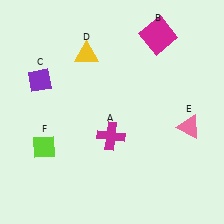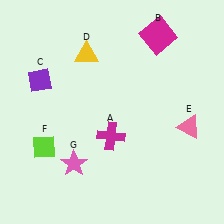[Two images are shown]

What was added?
A pink star (G) was added in Image 2.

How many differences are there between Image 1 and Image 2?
There is 1 difference between the two images.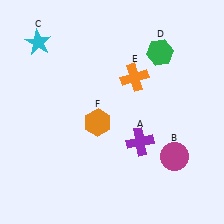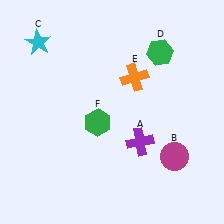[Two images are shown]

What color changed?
The hexagon (F) changed from orange in Image 1 to green in Image 2.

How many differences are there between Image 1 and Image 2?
There is 1 difference between the two images.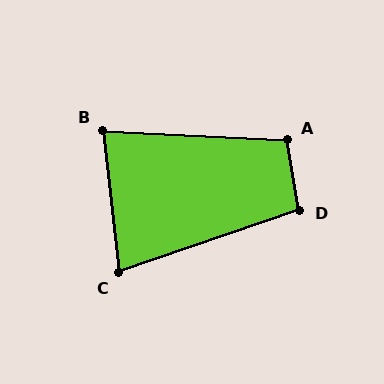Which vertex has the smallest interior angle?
C, at approximately 77 degrees.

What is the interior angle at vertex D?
Approximately 100 degrees (obtuse).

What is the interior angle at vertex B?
Approximately 80 degrees (acute).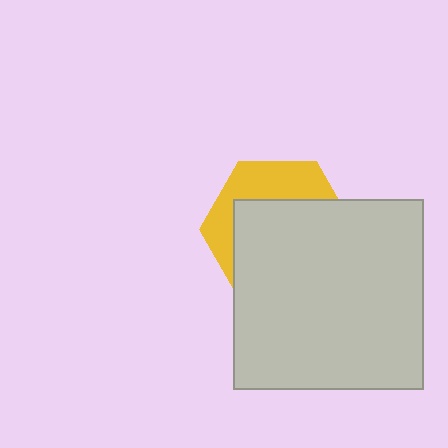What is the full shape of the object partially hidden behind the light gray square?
The partially hidden object is a yellow hexagon.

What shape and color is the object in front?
The object in front is a light gray square.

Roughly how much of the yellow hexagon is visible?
A small part of it is visible (roughly 35%).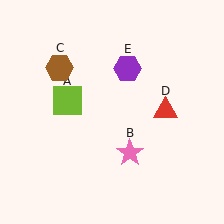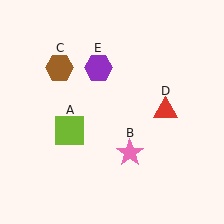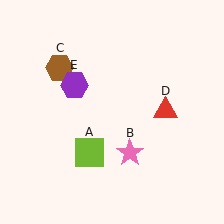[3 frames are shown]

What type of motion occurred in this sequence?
The lime square (object A), purple hexagon (object E) rotated counterclockwise around the center of the scene.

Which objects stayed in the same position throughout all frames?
Pink star (object B) and brown hexagon (object C) and red triangle (object D) remained stationary.